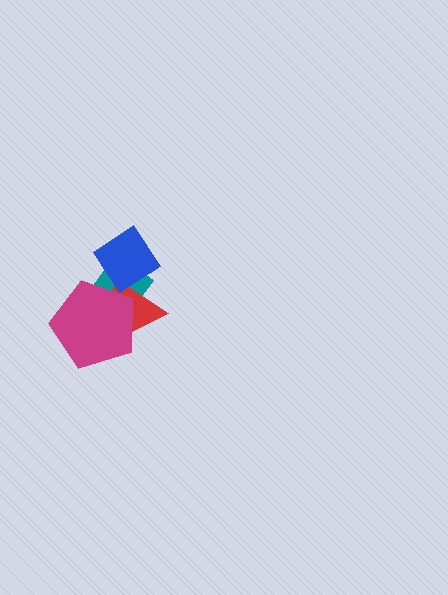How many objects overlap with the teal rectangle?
3 objects overlap with the teal rectangle.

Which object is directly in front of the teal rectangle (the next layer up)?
The red triangle is directly in front of the teal rectangle.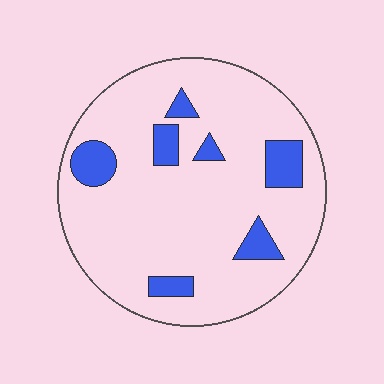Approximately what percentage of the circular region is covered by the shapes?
Approximately 15%.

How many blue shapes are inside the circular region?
7.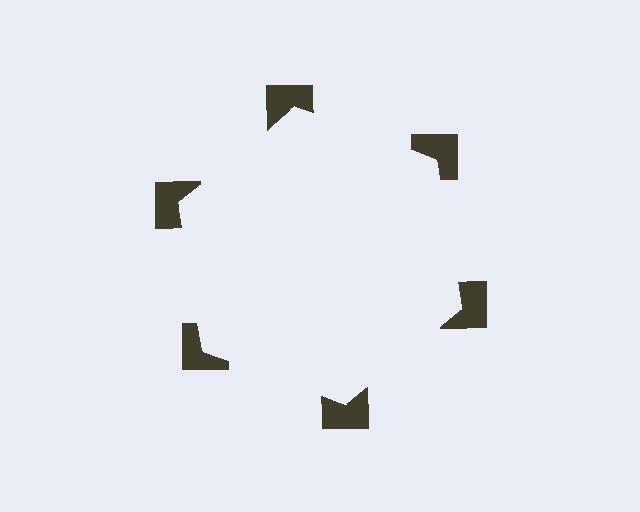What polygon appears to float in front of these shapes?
An illusory hexagon — its edges are inferred from the aligned wedge cuts in the notched squares, not physically drawn.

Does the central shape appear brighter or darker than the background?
It typically appears slightly brighter than the background, even though no actual brightness change is drawn.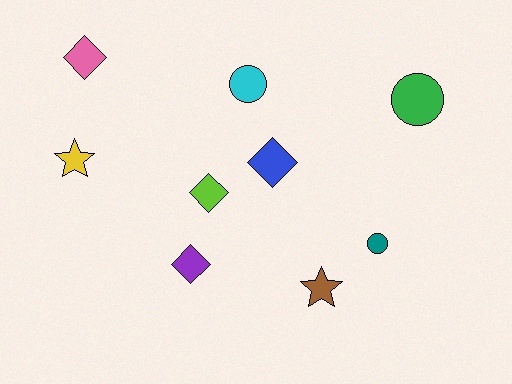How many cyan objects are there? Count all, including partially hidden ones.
There is 1 cyan object.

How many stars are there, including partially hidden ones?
There are 2 stars.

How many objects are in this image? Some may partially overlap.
There are 9 objects.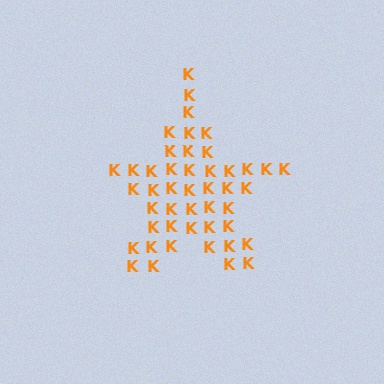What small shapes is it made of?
It is made of small letter K's.